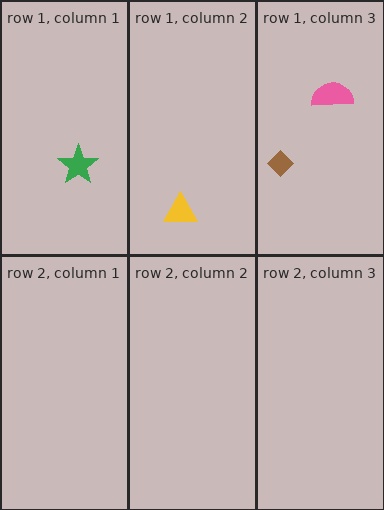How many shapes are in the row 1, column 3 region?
2.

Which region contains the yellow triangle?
The row 1, column 2 region.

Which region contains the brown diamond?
The row 1, column 3 region.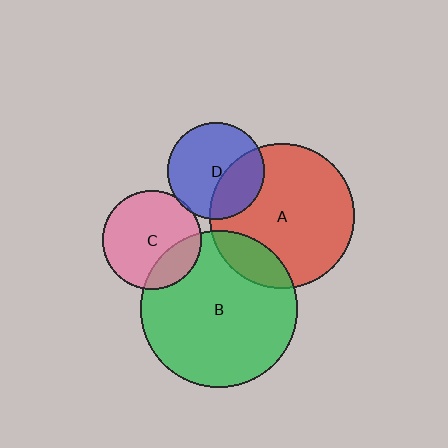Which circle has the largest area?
Circle B (green).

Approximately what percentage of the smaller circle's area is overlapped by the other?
Approximately 15%.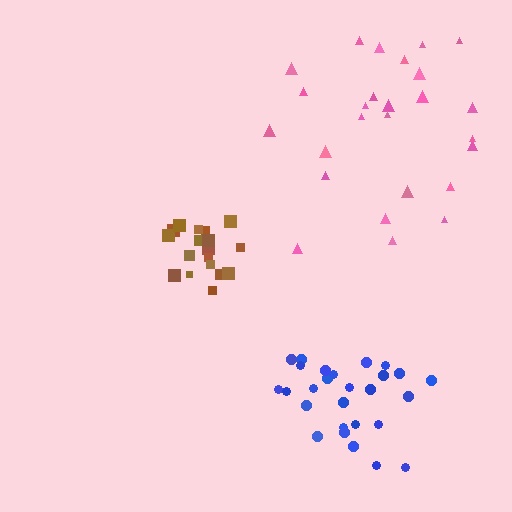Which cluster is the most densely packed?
Brown.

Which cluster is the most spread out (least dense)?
Pink.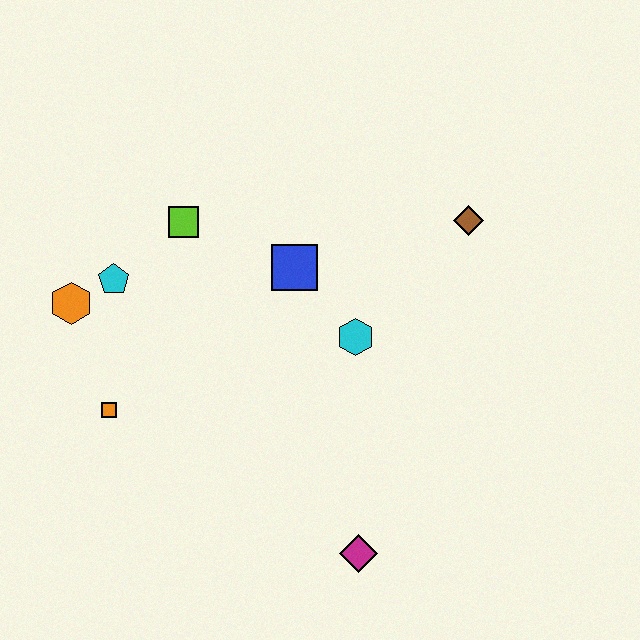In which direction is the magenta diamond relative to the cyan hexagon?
The magenta diamond is below the cyan hexagon.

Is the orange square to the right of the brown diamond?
No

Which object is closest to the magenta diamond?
The cyan hexagon is closest to the magenta diamond.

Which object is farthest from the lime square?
The magenta diamond is farthest from the lime square.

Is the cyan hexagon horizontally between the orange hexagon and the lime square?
No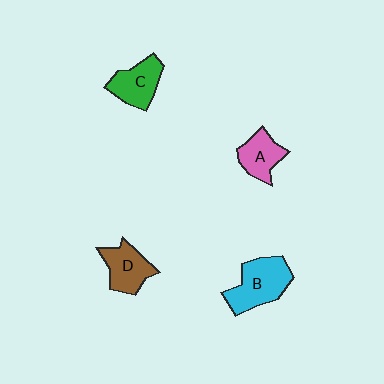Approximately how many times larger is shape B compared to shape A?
Approximately 1.5 times.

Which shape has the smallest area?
Shape A (pink).